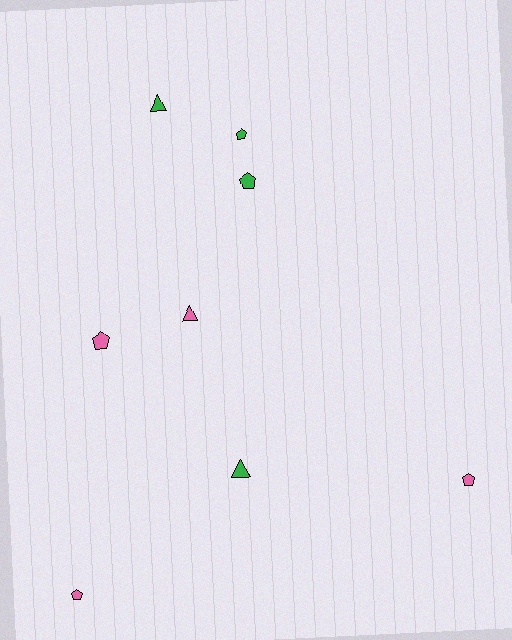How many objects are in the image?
There are 8 objects.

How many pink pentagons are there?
There are 3 pink pentagons.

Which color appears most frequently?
Pink, with 4 objects.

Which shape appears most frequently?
Pentagon, with 5 objects.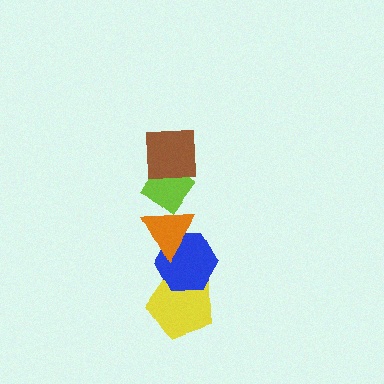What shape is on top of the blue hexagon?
The orange triangle is on top of the blue hexagon.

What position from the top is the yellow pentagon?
The yellow pentagon is 5th from the top.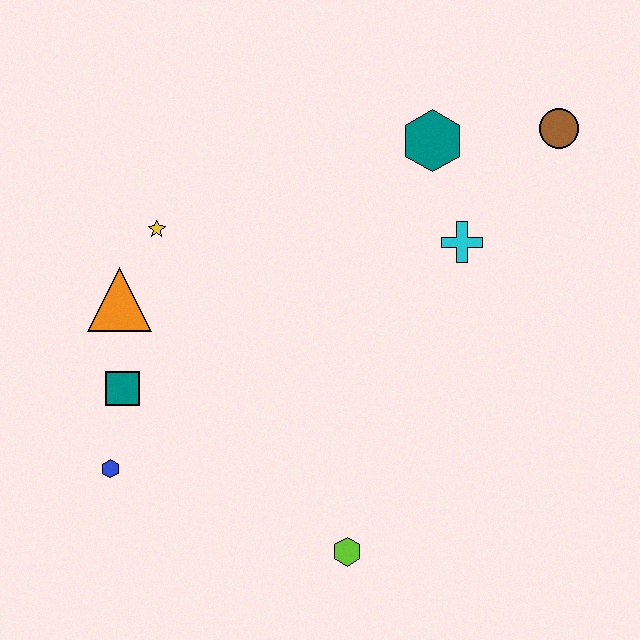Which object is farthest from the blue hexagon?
The brown circle is farthest from the blue hexagon.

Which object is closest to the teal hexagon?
The cyan cross is closest to the teal hexagon.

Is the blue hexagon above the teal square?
No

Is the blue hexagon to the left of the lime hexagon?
Yes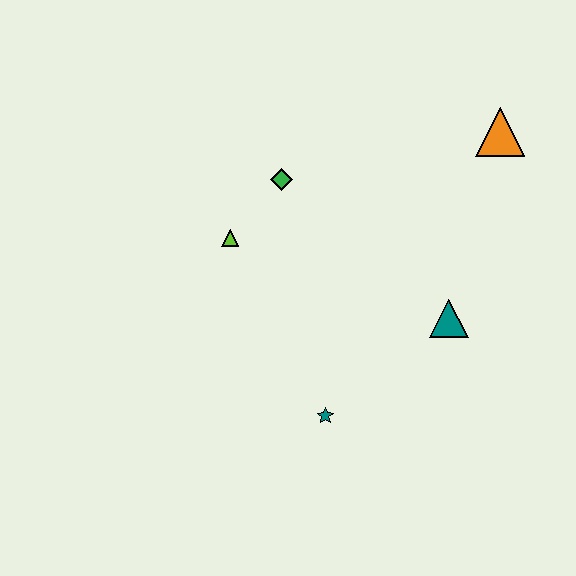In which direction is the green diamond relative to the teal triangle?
The green diamond is to the left of the teal triangle.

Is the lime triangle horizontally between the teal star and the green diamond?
No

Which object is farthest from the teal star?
The orange triangle is farthest from the teal star.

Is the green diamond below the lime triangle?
No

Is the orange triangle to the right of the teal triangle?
Yes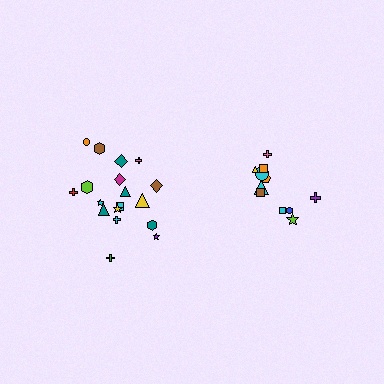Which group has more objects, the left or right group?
The left group.